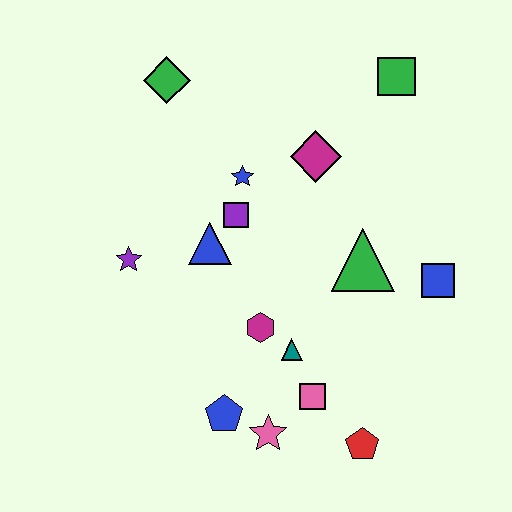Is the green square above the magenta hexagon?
Yes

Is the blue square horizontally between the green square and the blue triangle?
No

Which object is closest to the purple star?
The blue triangle is closest to the purple star.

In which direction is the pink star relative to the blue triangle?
The pink star is below the blue triangle.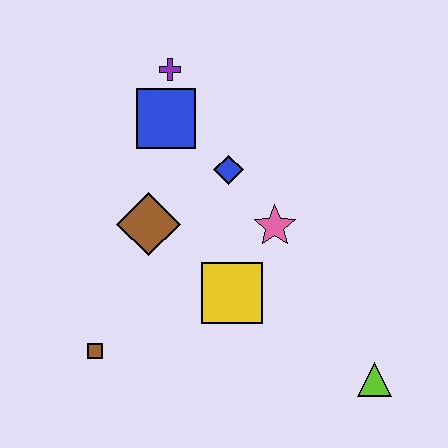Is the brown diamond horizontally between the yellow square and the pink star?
No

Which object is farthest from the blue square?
The lime triangle is farthest from the blue square.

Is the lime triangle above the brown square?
No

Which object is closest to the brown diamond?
The blue diamond is closest to the brown diamond.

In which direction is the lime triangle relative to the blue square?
The lime triangle is below the blue square.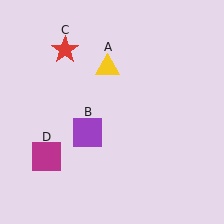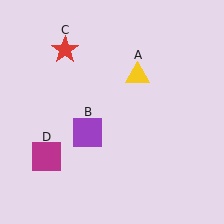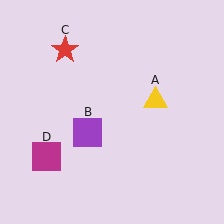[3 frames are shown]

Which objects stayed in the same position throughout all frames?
Purple square (object B) and red star (object C) and magenta square (object D) remained stationary.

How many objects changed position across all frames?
1 object changed position: yellow triangle (object A).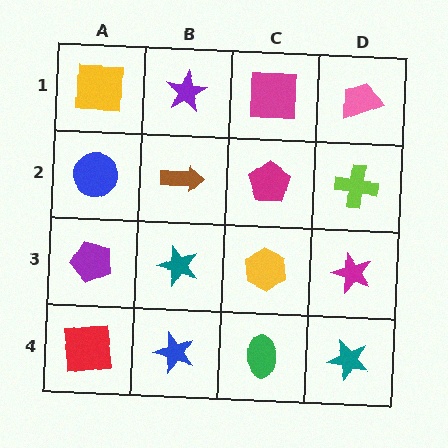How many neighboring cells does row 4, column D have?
2.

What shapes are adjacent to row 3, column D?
A lime cross (row 2, column D), a teal star (row 4, column D), a yellow hexagon (row 3, column C).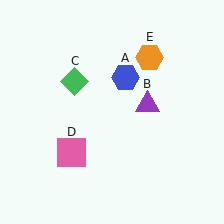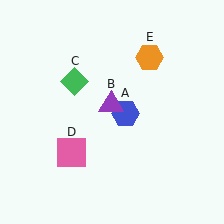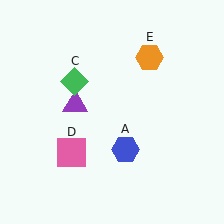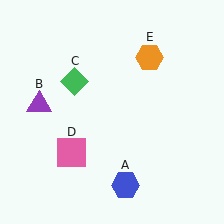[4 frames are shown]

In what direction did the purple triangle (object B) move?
The purple triangle (object B) moved left.